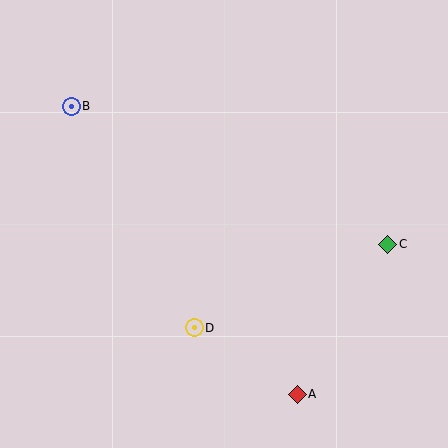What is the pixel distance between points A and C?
The distance between A and C is 175 pixels.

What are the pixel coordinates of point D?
Point D is at (194, 328).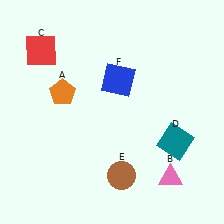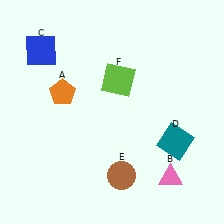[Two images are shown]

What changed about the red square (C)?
In Image 1, C is red. In Image 2, it changed to blue.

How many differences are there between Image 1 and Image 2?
There are 2 differences between the two images.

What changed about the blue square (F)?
In Image 1, F is blue. In Image 2, it changed to lime.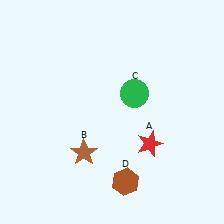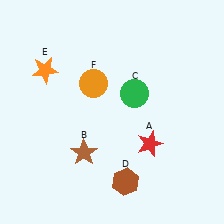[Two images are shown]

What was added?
An orange star (E), an orange circle (F) were added in Image 2.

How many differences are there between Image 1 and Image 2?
There are 2 differences between the two images.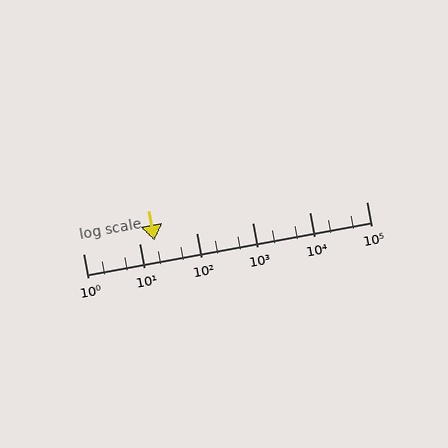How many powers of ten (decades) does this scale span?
The scale spans 5 decades, from 1 to 100000.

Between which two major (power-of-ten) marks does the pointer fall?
The pointer is between 10 and 100.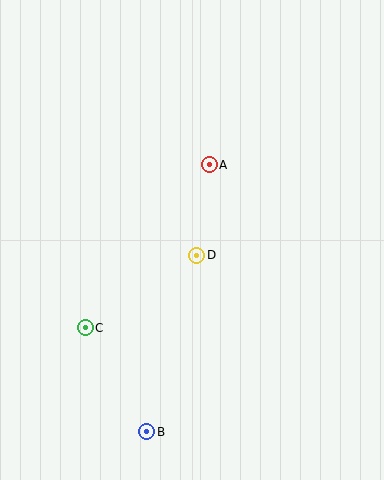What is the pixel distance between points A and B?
The distance between A and B is 274 pixels.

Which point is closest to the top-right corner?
Point A is closest to the top-right corner.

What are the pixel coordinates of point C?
Point C is at (85, 328).